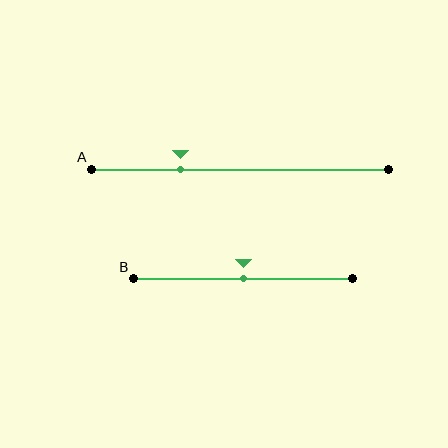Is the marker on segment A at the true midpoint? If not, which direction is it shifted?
No, the marker on segment A is shifted to the left by about 20% of the segment length.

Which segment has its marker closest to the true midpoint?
Segment B has its marker closest to the true midpoint.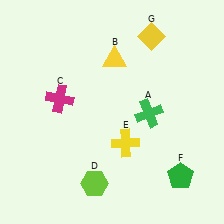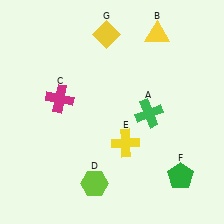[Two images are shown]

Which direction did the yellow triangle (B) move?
The yellow triangle (B) moved right.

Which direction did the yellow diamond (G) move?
The yellow diamond (G) moved left.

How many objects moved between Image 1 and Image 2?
2 objects moved between the two images.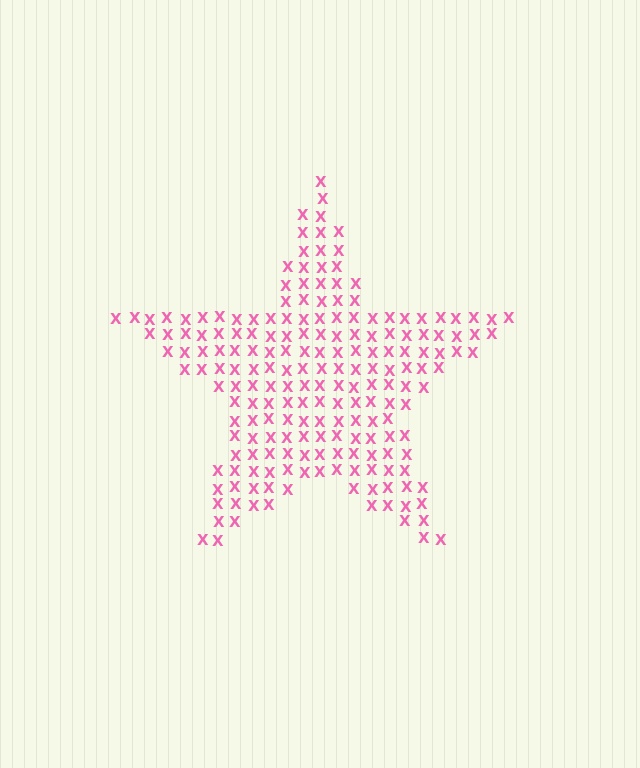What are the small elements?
The small elements are letter X's.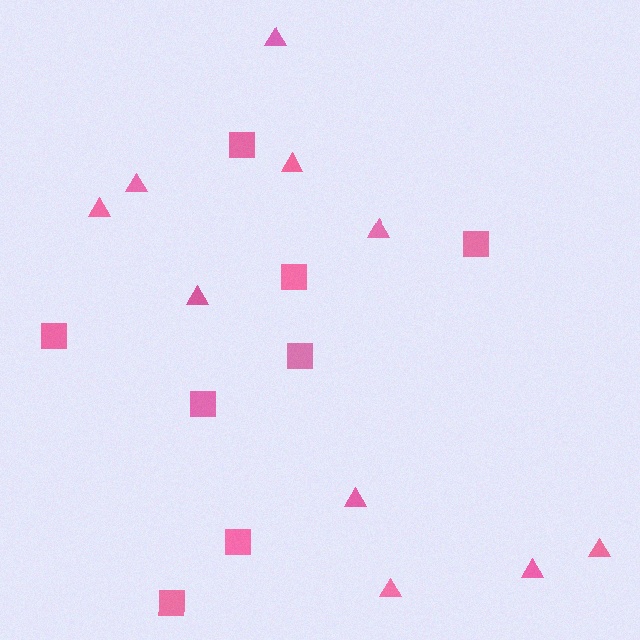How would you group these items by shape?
There are 2 groups: one group of triangles (10) and one group of squares (8).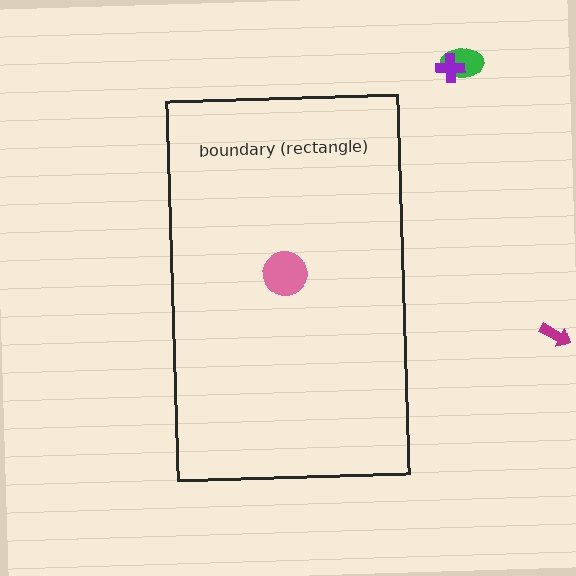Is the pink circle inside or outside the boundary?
Inside.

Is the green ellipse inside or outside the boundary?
Outside.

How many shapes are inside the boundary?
1 inside, 3 outside.